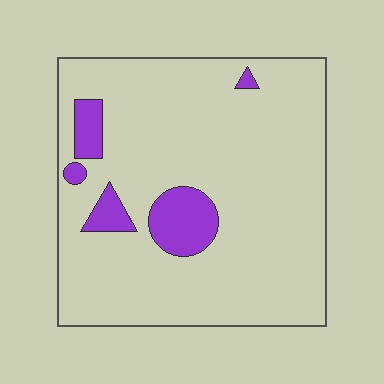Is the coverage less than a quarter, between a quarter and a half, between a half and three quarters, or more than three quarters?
Less than a quarter.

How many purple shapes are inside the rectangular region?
5.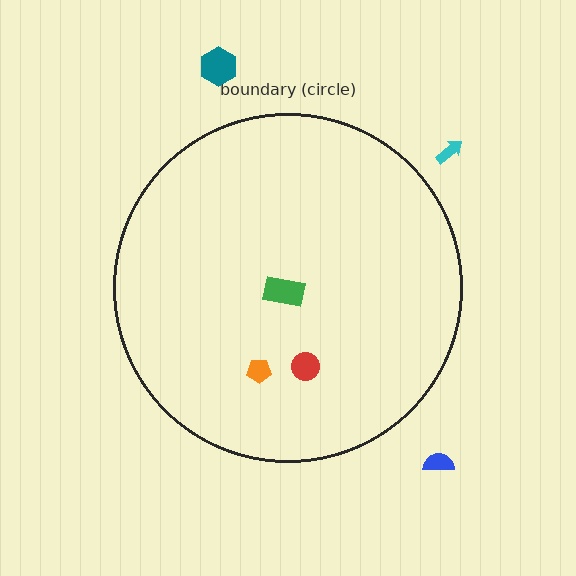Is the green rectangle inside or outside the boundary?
Inside.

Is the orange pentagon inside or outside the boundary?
Inside.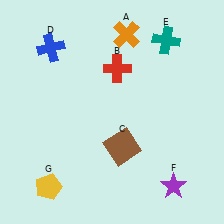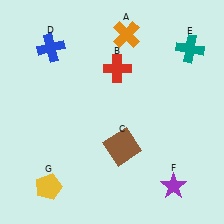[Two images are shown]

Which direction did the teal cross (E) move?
The teal cross (E) moved right.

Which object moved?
The teal cross (E) moved right.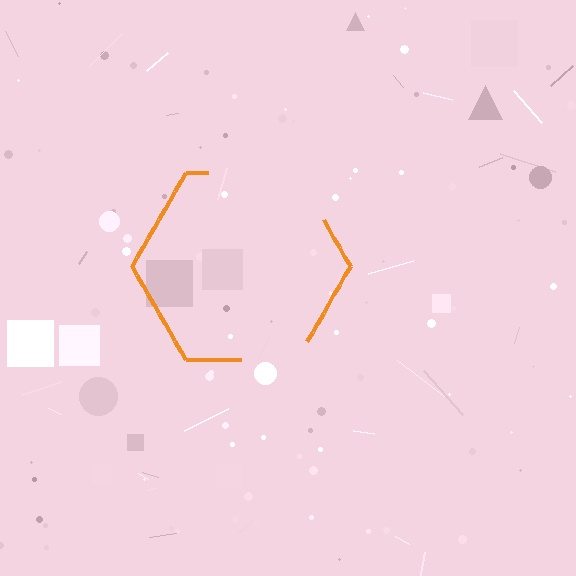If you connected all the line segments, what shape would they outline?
They would outline a hexagon.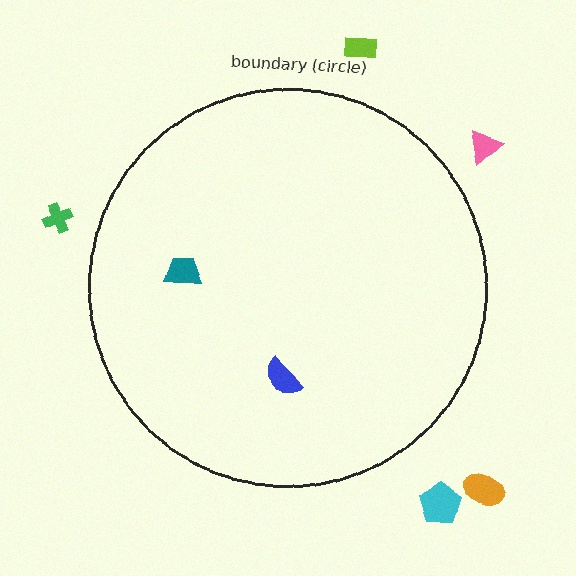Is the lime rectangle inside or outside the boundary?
Outside.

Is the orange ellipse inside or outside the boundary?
Outside.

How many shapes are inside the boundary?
2 inside, 5 outside.